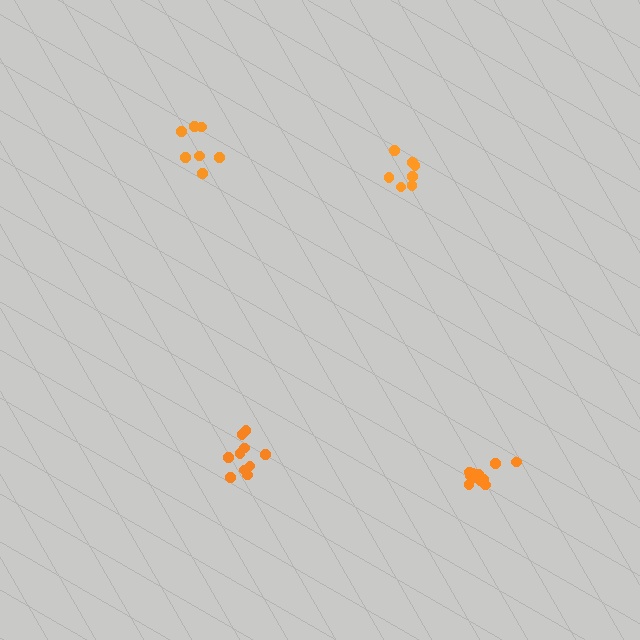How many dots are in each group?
Group 1: 11 dots, Group 2: 10 dots, Group 3: 7 dots, Group 4: 7 dots (35 total).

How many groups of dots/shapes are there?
There are 4 groups.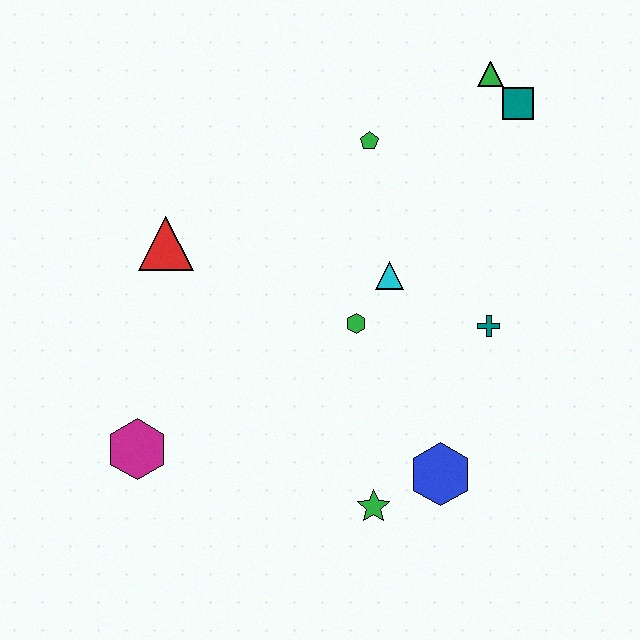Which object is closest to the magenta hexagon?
The red triangle is closest to the magenta hexagon.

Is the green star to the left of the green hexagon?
No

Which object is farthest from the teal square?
The magenta hexagon is farthest from the teal square.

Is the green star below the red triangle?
Yes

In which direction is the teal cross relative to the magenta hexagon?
The teal cross is to the right of the magenta hexagon.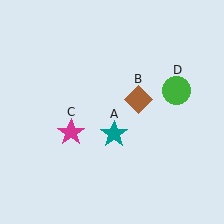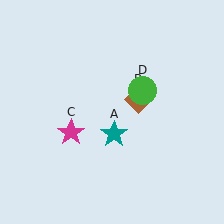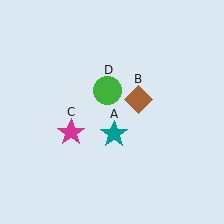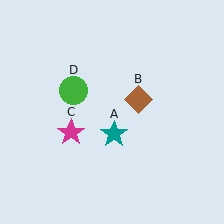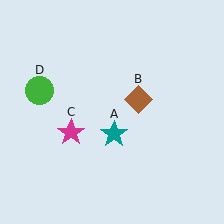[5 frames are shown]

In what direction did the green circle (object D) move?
The green circle (object D) moved left.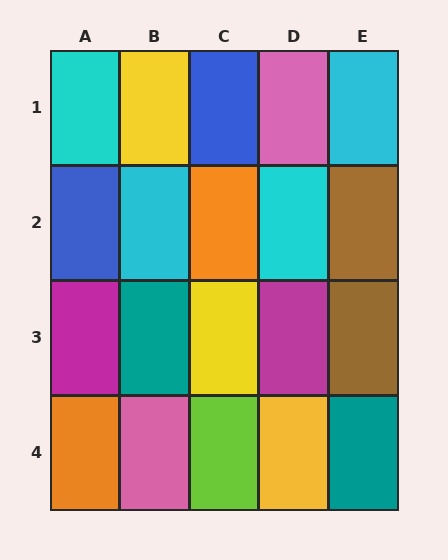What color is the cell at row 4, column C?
Lime.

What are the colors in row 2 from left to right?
Blue, cyan, orange, cyan, brown.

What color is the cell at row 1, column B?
Yellow.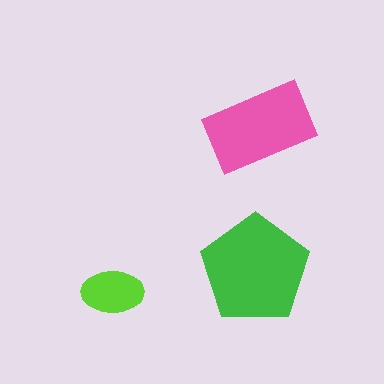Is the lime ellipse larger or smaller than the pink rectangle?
Smaller.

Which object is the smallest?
The lime ellipse.